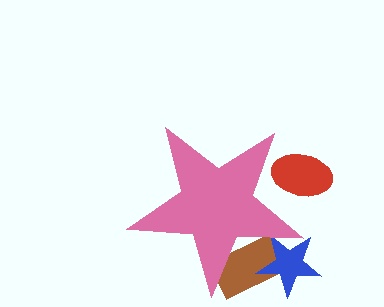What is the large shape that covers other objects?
A pink star.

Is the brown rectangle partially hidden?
Yes, the brown rectangle is partially hidden behind the pink star.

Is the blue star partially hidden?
Yes, the blue star is partially hidden behind the pink star.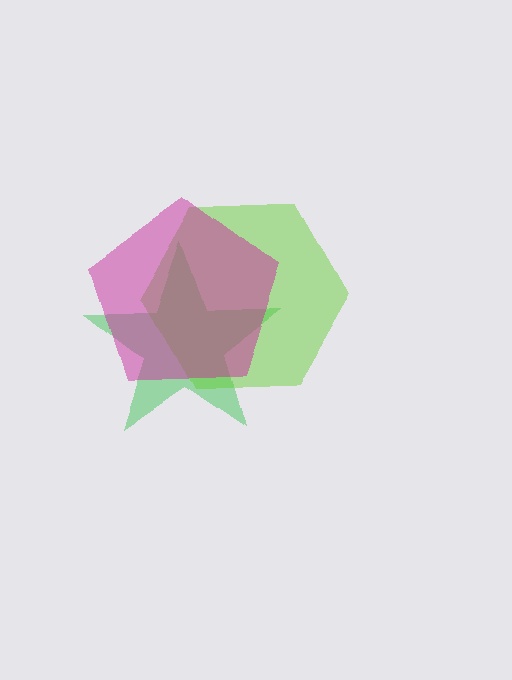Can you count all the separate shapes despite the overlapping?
Yes, there are 3 separate shapes.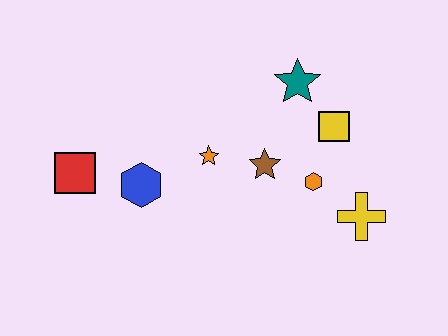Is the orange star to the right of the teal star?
No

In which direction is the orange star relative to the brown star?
The orange star is to the left of the brown star.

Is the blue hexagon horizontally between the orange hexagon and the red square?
Yes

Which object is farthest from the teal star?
The red square is farthest from the teal star.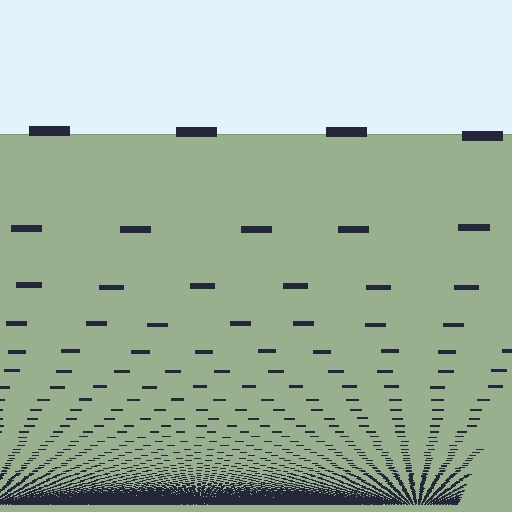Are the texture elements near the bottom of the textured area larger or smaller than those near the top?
Smaller. The gradient is inverted — elements near the bottom are smaller and denser.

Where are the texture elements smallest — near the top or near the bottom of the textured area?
Near the bottom.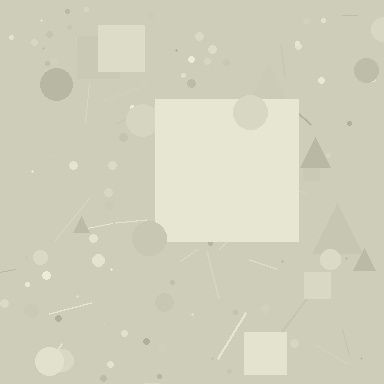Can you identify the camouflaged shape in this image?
The camouflaged shape is a square.